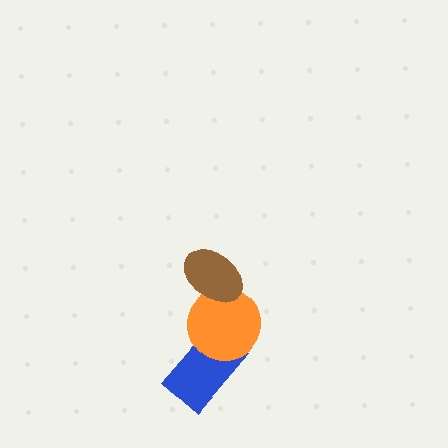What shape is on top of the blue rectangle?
The orange circle is on top of the blue rectangle.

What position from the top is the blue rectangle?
The blue rectangle is 3rd from the top.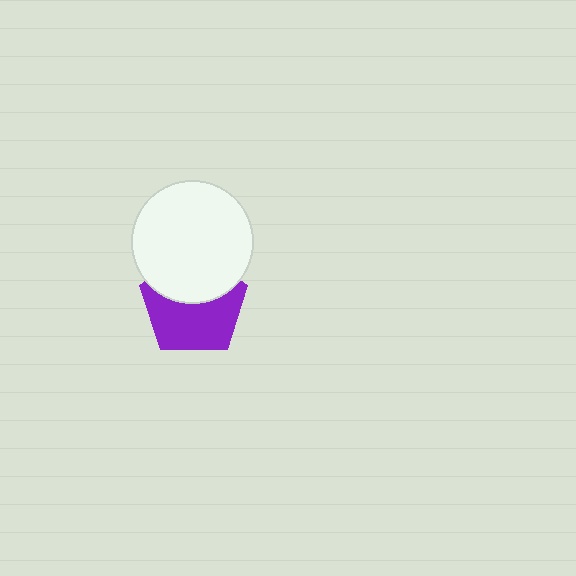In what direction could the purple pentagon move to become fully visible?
The purple pentagon could move down. That would shift it out from behind the white circle entirely.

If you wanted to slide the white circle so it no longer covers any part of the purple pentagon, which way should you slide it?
Slide it up — that is the most direct way to separate the two shapes.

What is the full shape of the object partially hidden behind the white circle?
The partially hidden object is a purple pentagon.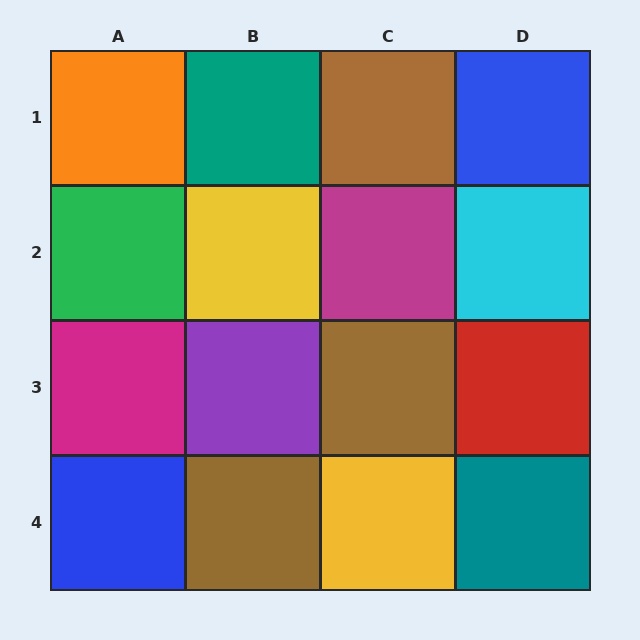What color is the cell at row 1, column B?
Teal.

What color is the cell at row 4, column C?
Yellow.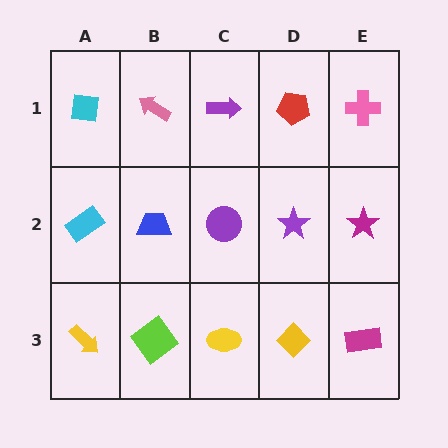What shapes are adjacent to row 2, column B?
A pink arrow (row 1, column B), a lime diamond (row 3, column B), a cyan rectangle (row 2, column A), a purple circle (row 2, column C).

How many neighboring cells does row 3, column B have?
3.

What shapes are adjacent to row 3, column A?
A cyan rectangle (row 2, column A), a lime diamond (row 3, column B).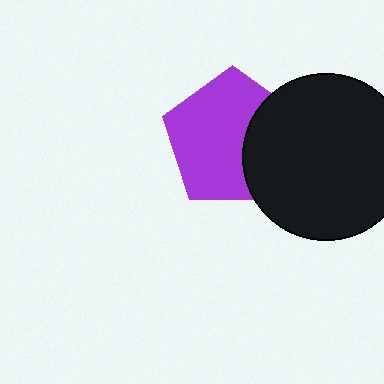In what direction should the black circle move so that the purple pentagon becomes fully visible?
The black circle should move right. That is the shortest direction to clear the overlap and leave the purple pentagon fully visible.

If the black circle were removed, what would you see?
You would see the complete purple pentagon.